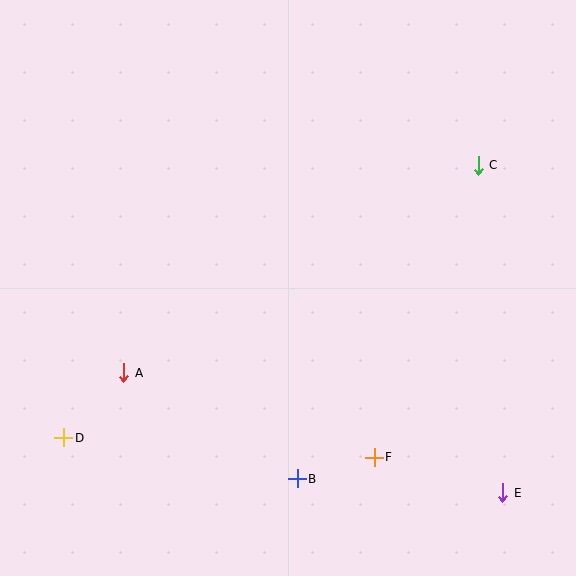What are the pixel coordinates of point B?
Point B is at (297, 479).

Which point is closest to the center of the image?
Point A at (124, 373) is closest to the center.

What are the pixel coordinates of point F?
Point F is at (374, 457).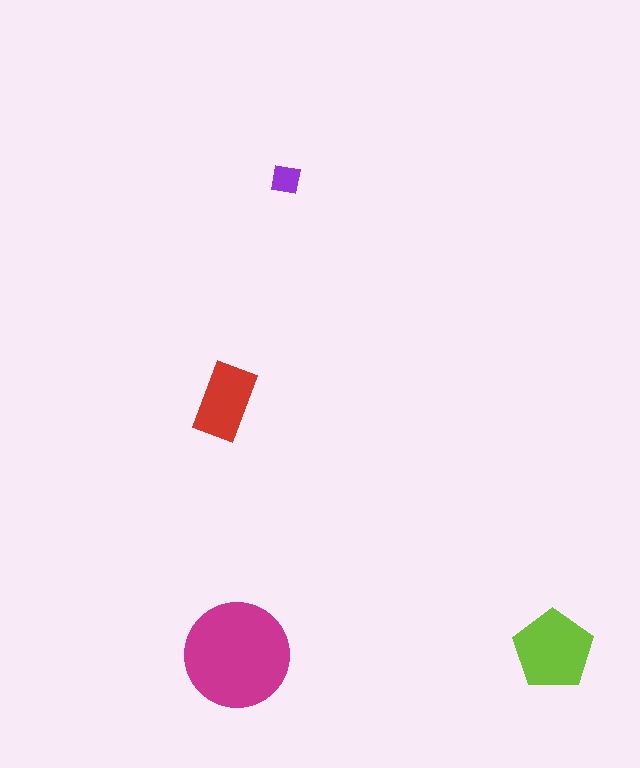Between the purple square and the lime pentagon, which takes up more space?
The lime pentagon.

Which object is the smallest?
The purple square.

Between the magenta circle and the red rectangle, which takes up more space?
The magenta circle.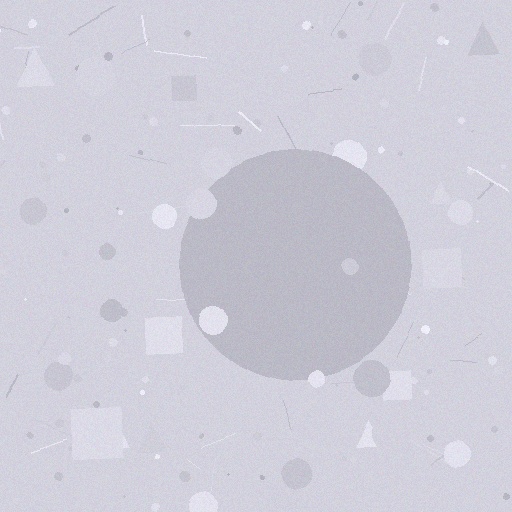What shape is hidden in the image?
A circle is hidden in the image.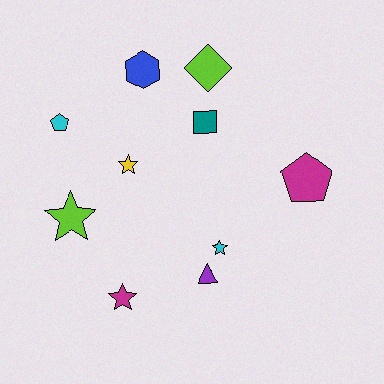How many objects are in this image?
There are 10 objects.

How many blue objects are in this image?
There is 1 blue object.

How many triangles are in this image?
There is 1 triangle.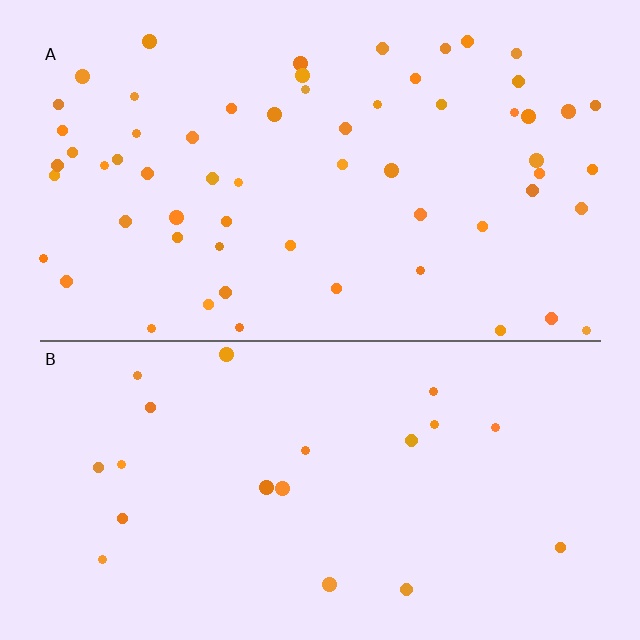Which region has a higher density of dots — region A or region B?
A (the top).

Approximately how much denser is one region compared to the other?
Approximately 3.0× — region A over region B.